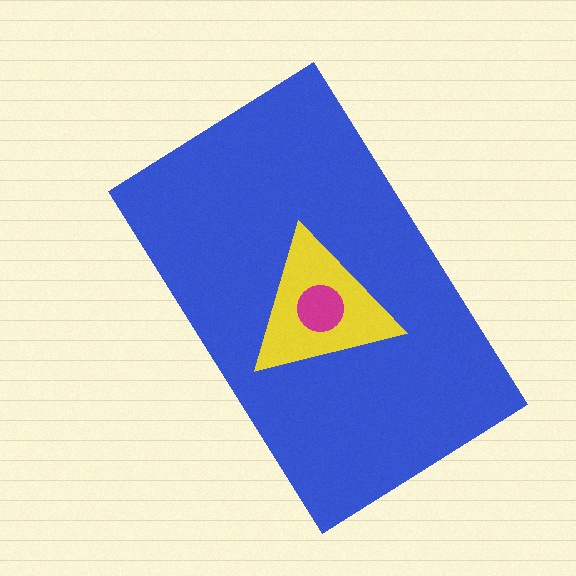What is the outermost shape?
The blue rectangle.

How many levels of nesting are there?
3.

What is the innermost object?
The magenta circle.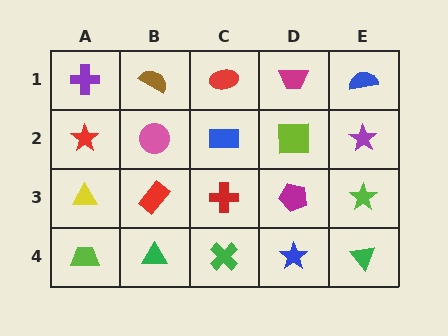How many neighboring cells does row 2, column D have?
4.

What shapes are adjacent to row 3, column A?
A red star (row 2, column A), a lime trapezoid (row 4, column A), a red rectangle (row 3, column B).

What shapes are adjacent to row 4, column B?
A red rectangle (row 3, column B), a lime trapezoid (row 4, column A), a green cross (row 4, column C).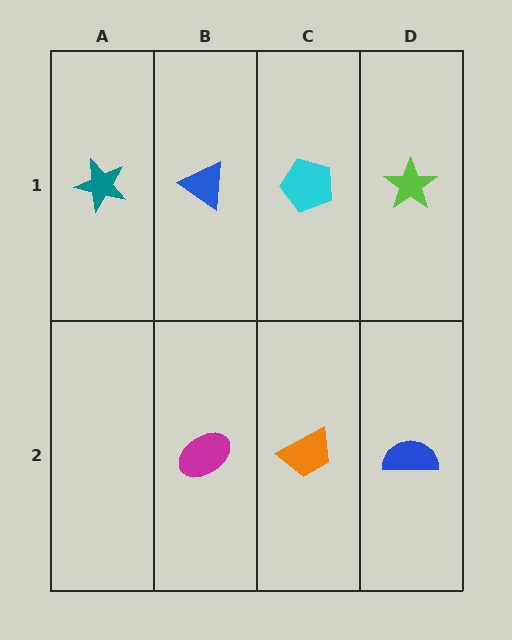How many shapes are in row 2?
3 shapes.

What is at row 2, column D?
A blue semicircle.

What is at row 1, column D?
A lime star.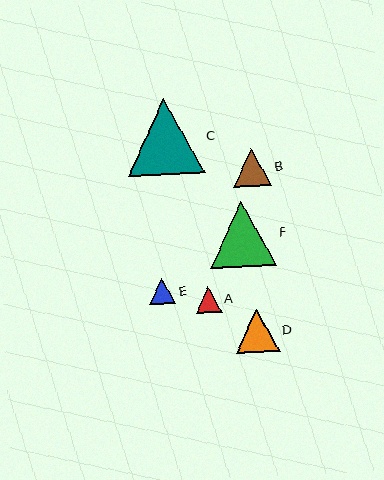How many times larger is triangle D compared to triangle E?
Triangle D is approximately 1.7 times the size of triangle E.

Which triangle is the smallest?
Triangle A is the smallest with a size of approximately 26 pixels.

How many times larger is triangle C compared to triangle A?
Triangle C is approximately 3.0 times the size of triangle A.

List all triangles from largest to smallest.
From largest to smallest: C, F, D, B, E, A.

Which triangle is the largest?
Triangle C is the largest with a size of approximately 76 pixels.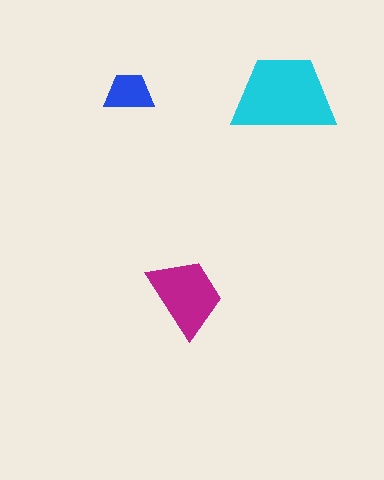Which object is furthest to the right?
The cyan trapezoid is rightmost.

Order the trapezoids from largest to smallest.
the cyan one, the magenta one, the blue one.